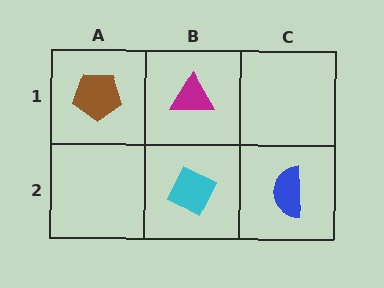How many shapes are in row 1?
2 shapes.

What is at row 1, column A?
A brown pentagon.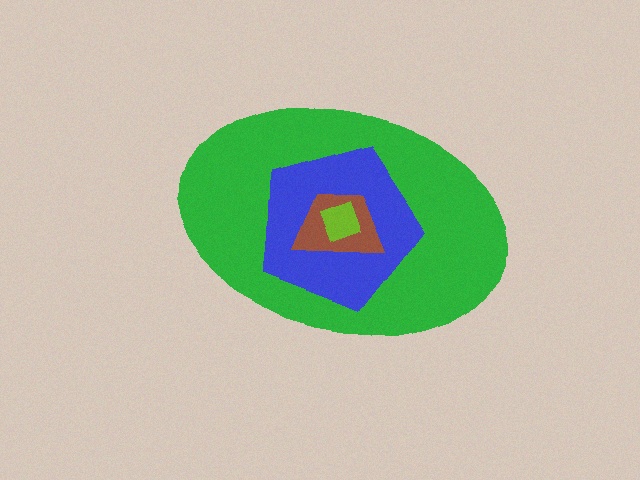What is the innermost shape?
The lime square.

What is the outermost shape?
The green ellipse.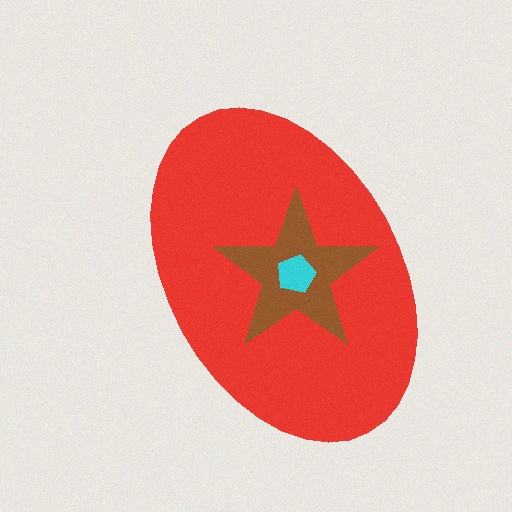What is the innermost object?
The cyan pentagon.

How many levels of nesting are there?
3.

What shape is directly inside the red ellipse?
The brown star.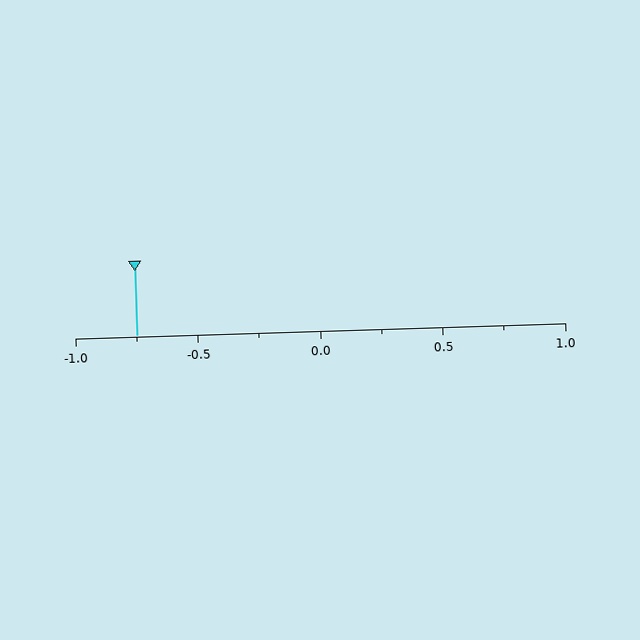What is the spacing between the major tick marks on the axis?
The major ticks are spaced 0.5 apart.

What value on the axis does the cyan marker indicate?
The marker indicates approximately -0.75.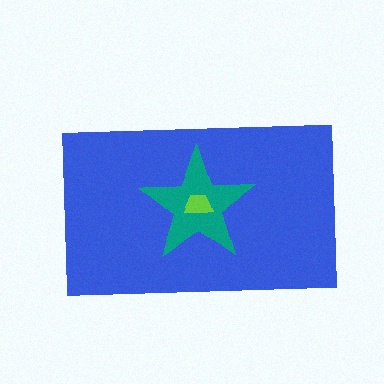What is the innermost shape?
The lime trapezoid.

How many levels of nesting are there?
3.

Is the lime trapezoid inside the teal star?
Yes.